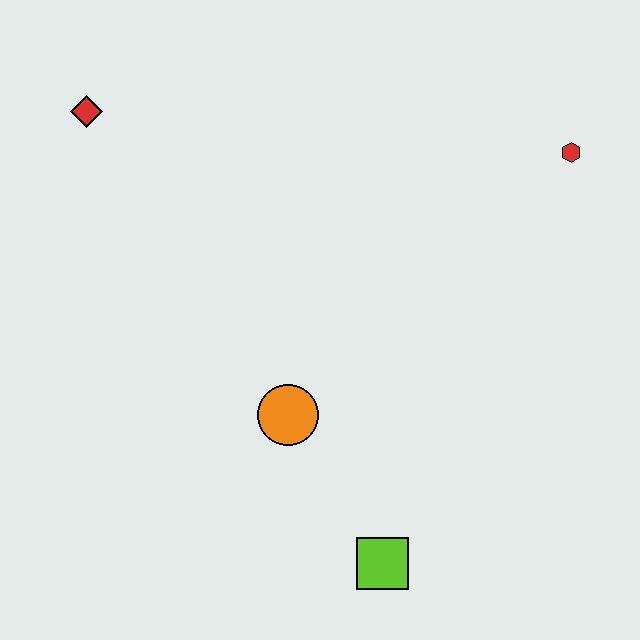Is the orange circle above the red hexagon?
No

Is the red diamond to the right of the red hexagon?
No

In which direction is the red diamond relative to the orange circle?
The red diamond is above the orange circle.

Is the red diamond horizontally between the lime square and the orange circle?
No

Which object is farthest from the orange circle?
The red hexagon is farthest from the orange circle.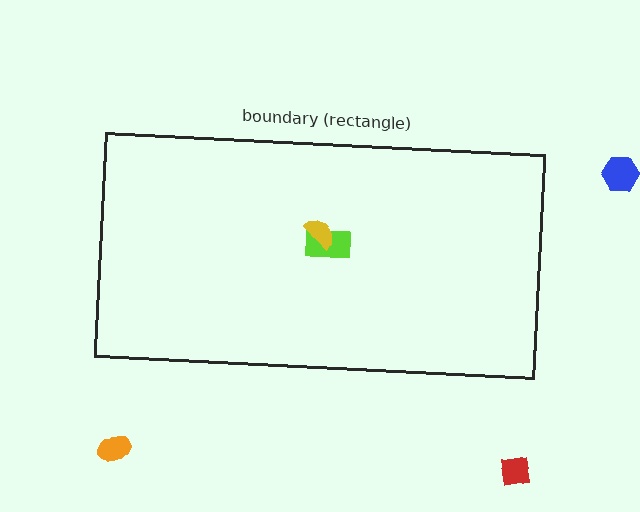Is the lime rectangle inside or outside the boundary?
Inside.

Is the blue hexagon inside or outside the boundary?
Outside.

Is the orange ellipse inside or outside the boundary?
Outside.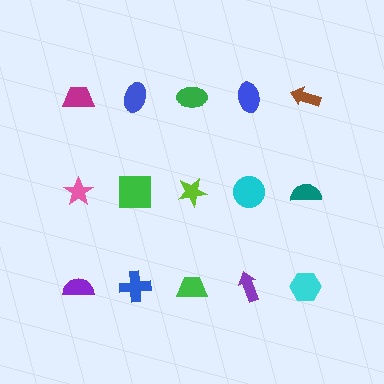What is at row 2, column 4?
A cyan circle.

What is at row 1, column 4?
A blue ellipse.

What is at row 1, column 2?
A blue ellipse.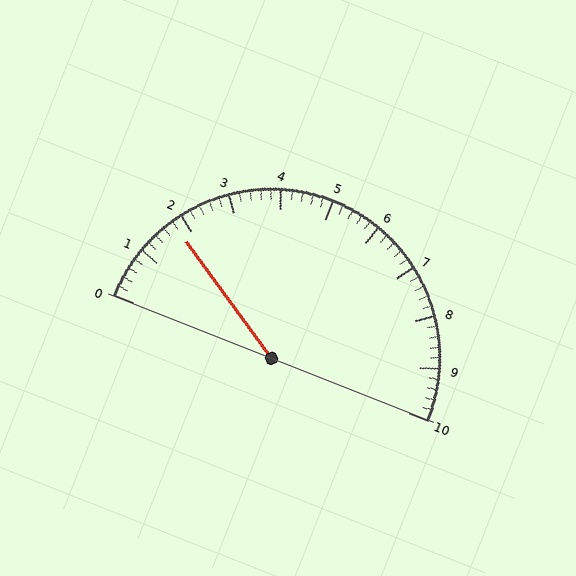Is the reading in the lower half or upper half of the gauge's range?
The reading is in the lower half of the range (0 to 10).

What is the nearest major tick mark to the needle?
The nearest major tick mark is 2.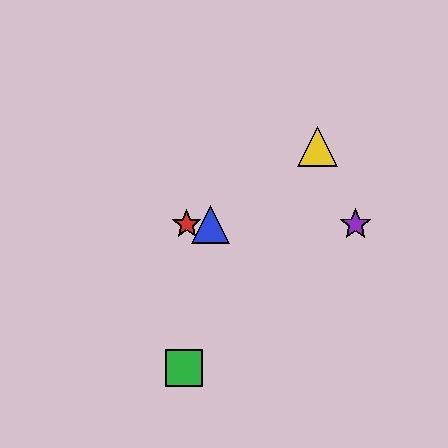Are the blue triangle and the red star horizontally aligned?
Yes, both are at y≈224.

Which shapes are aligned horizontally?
The red star, the blue triangle, the purple star are aligned horizontally.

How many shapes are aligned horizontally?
3 shapes (the red star, the blue triangle, the purple star) are aligned horizontally.